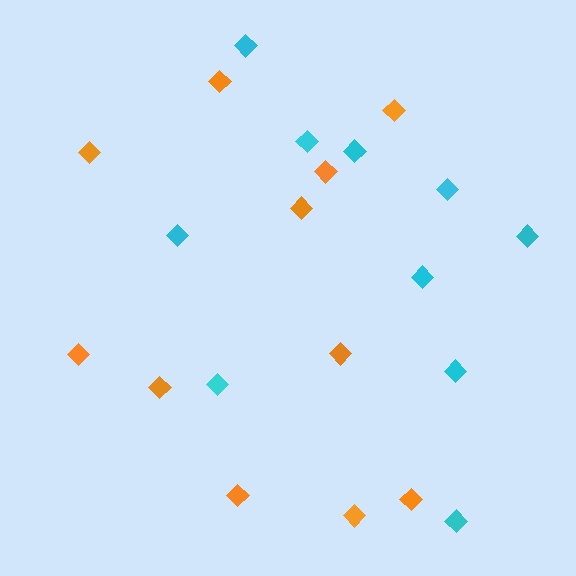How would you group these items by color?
There are 2 groups: one group of orange diamonds (11) and one group of cyan diamonds (10).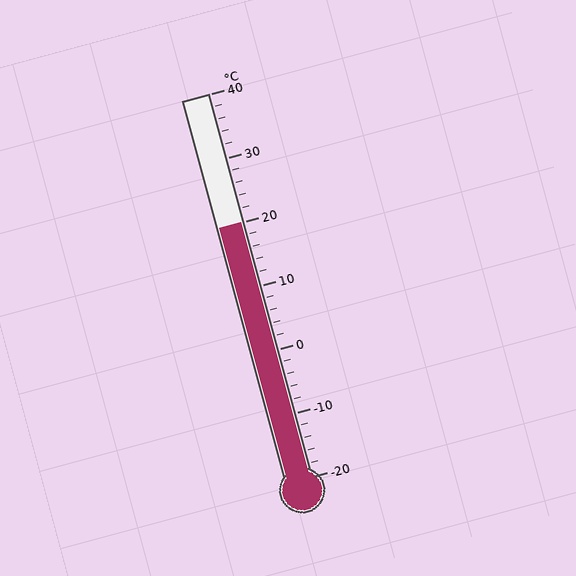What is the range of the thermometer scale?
The thermometer scale ranges from -20°C to 40°C.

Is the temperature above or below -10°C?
The temperature is above -10°C.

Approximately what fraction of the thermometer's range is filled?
The thermometer is filled to approximately 65% of its range.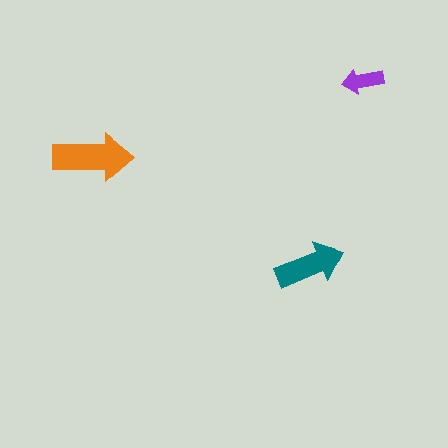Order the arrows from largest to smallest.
the orange one, the teal one, the purple one.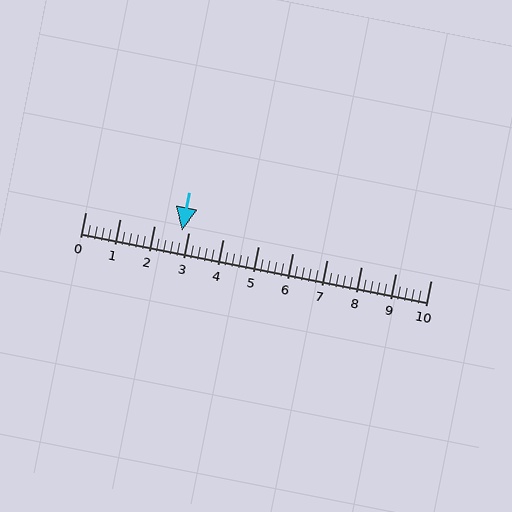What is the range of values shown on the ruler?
The ruler shows values from 0 to 10.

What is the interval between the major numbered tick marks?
The major tick marks are spaced 1 units apart.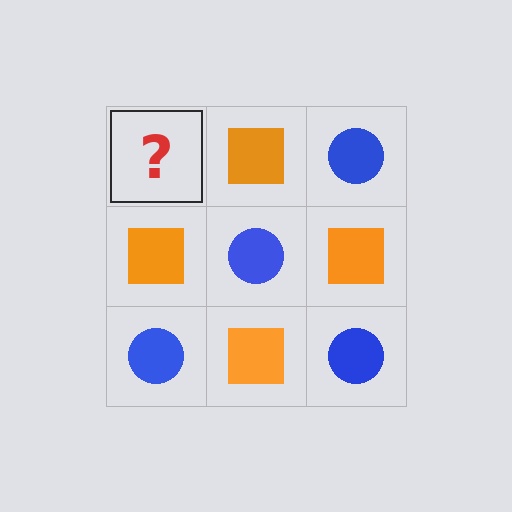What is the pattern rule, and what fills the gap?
The rule is that it alternates blue circle and orange square in a checkerboard pattern. The gap should be filled with a blue circle.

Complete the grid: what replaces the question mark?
The question mark should be replaced with a blue circle.